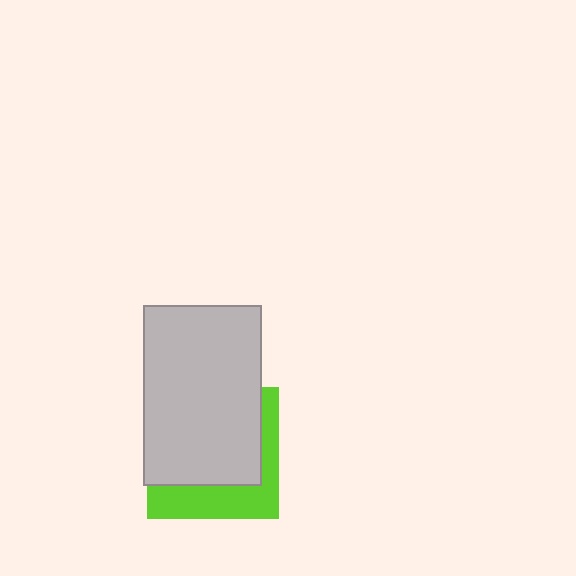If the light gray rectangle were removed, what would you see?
You would see the complete lime square.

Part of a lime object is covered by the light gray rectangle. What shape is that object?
It is a square.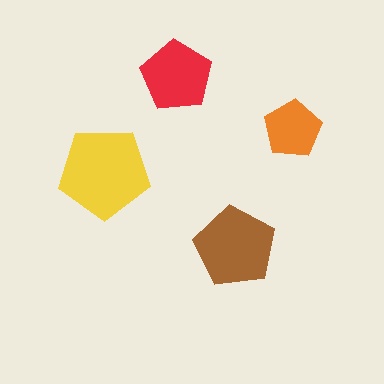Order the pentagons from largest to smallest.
the yellow one, the brown one, the red one, the orange one.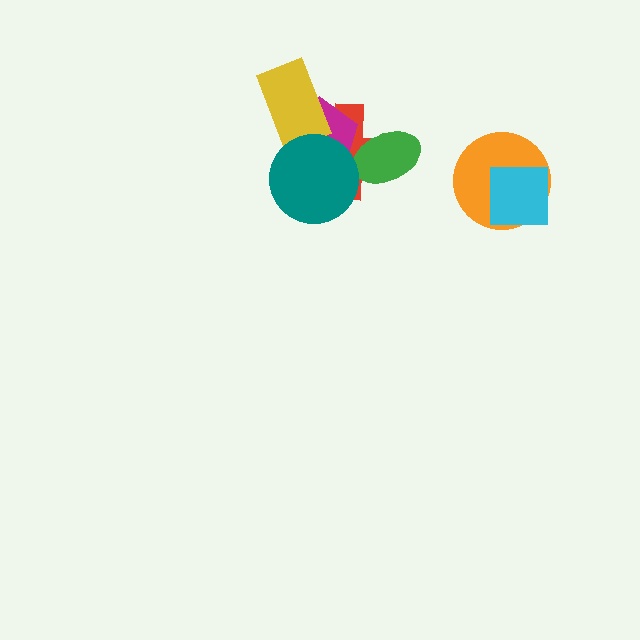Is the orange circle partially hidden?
Yes, it is partially covered by another shape.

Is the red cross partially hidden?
Yes, it is partially covered by another shape.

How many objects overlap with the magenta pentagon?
3 objects overlap with the magenta pentagon.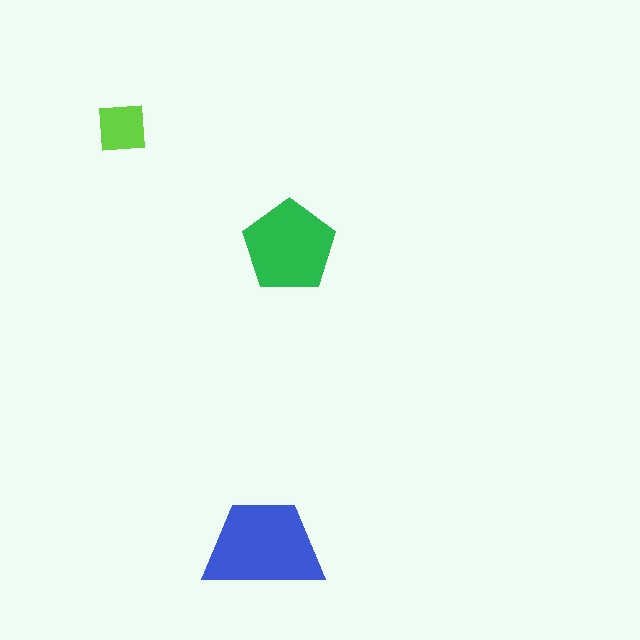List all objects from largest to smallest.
The blue trapezoid, the green pentagon, the lime square.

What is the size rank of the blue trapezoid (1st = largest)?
1st.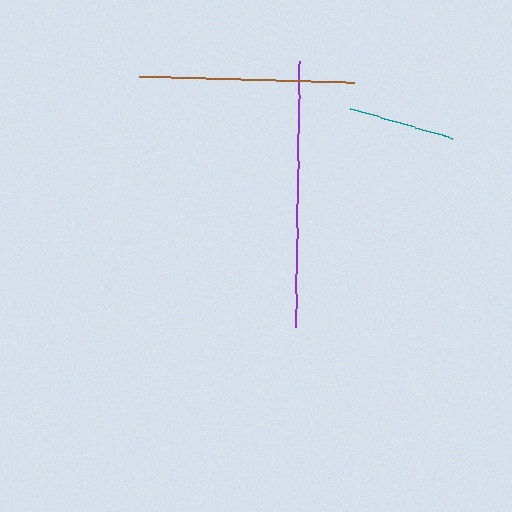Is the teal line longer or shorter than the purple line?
The purple line is longer than the teal line.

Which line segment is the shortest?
The teal line is the shortest at approximately 106 pixels.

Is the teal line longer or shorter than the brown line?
The brown line is longer than the teal line.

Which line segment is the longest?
The purple line is the longest at approximately 267 pixels.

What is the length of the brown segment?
The brown segment is approximately 214 pixels long.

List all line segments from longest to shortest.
From longest to shortest: purple, brown, teal.